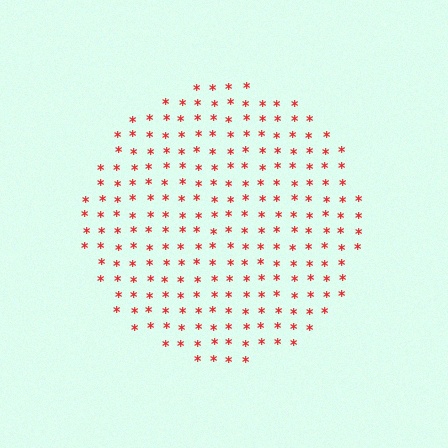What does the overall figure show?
The overall figure shows a circle.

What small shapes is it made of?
It is made of small asterisks.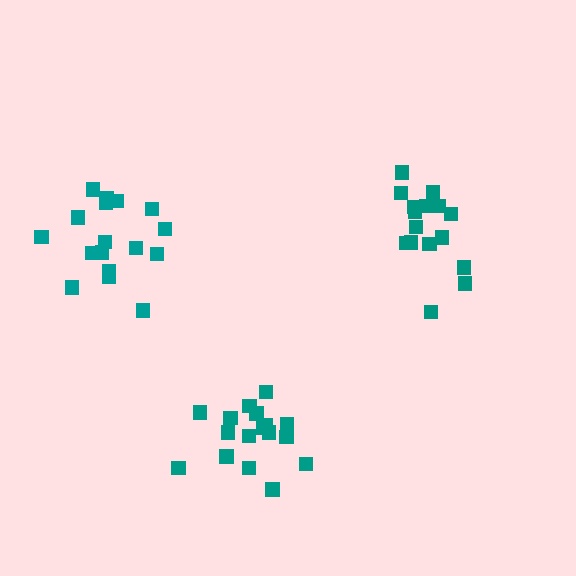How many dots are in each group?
Group 1: 16 dots, Group 2: 17 dots, Group 3: 17 dots (50 total).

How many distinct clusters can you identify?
There are 3 distinct clusters.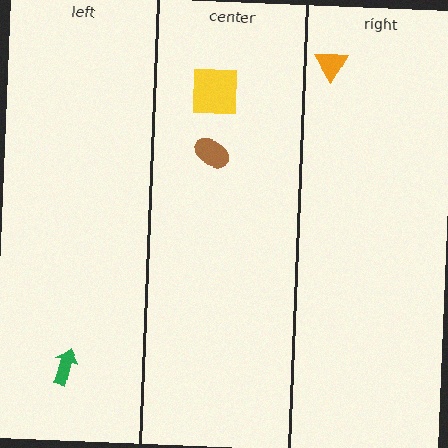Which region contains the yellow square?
The center region.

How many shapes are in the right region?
1.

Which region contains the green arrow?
The left region.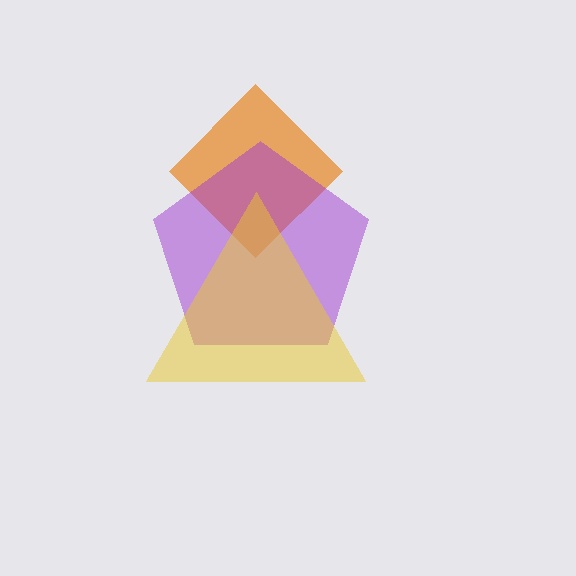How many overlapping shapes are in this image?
There are 3 overlapping shapes in the image.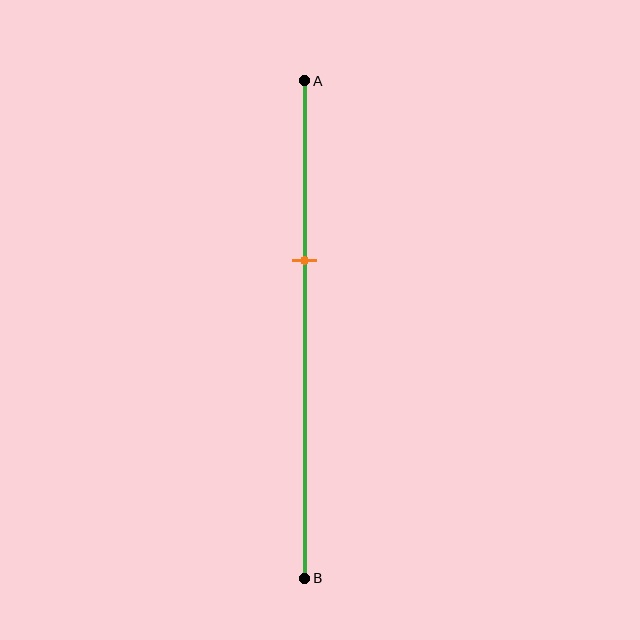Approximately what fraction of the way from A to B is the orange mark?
The orange mark is approximately 35% of the way from A to B.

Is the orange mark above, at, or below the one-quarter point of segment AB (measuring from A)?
The orange mark is below the one-quarter point of segment AB.